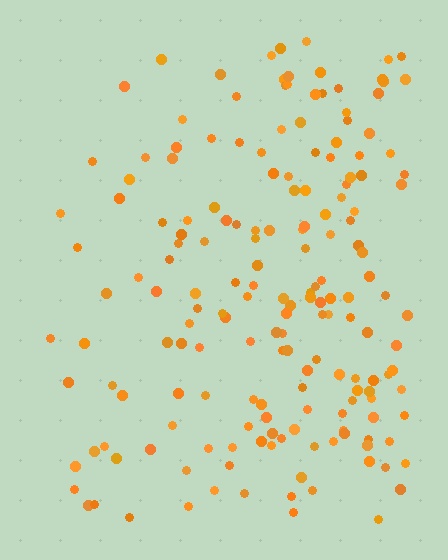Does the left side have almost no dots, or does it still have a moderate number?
Still a moderate number, just noticeably fewer than the right.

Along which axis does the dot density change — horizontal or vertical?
Horizontal.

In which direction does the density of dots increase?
From left to right, with the right side densest.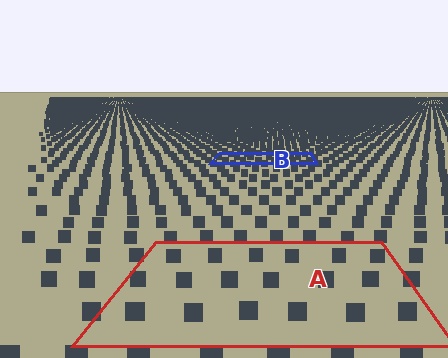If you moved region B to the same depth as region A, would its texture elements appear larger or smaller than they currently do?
They would appear larger. At a closer depth, the same texture elements are projected at a bigger on-screen size.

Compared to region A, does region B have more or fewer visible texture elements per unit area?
Region B has more texture elements per unit area — they are packed more densely because it is farther away.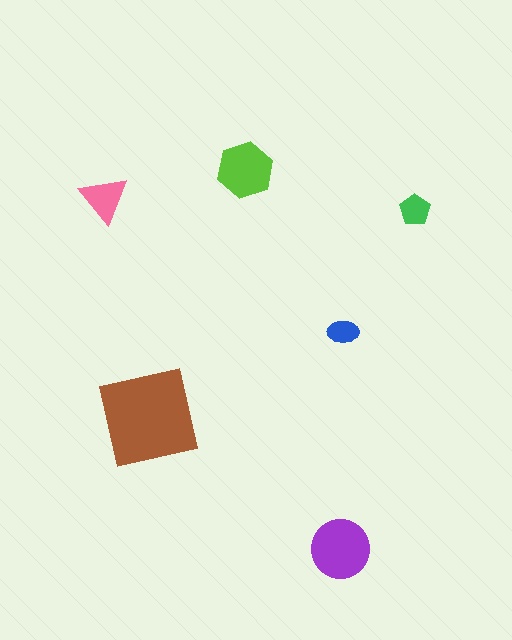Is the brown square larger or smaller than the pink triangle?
Larger.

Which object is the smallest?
The blue ellipse.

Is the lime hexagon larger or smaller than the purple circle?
Smaller.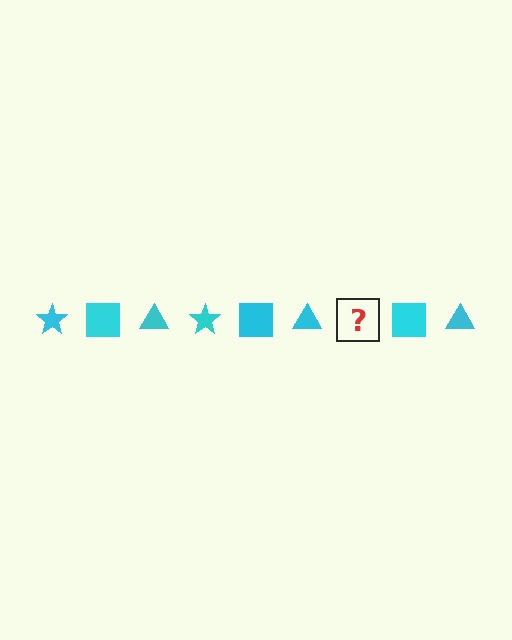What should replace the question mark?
The question mark should be replaced with a cyan star.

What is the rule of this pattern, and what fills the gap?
The rule is that the pattern cycles through star, square, triangle shapes in cyan. The gap should be filled with a cyan star.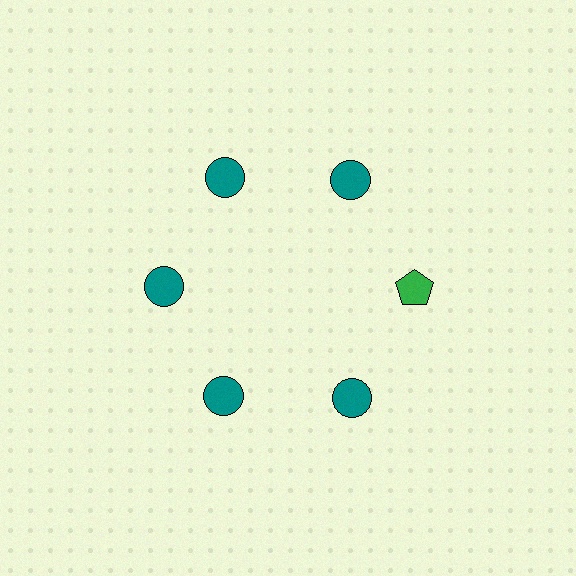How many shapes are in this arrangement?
There are 6 shapes arranged in a ring pattern.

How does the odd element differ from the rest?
It differs in both color (green instead of teal) and shape (pentagon instead of circle).